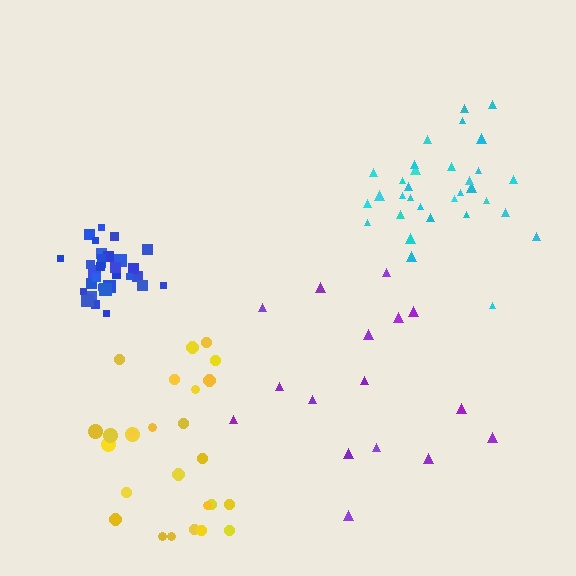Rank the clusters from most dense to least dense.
blue, cyan, yellow, purple.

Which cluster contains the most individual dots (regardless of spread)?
Cyan (32).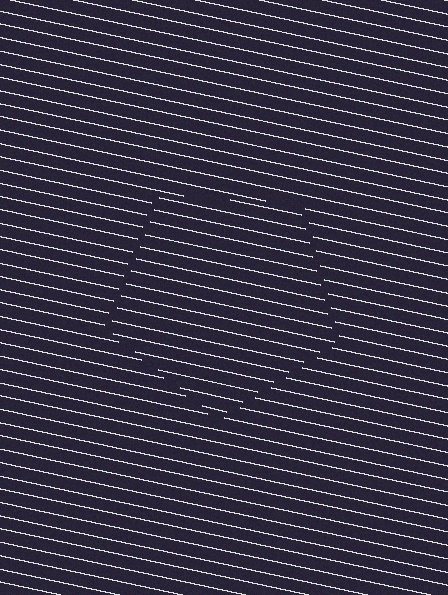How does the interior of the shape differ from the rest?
The interior of the shape contains the same grating, shifted by half a period — the contour is defined by the phase discontinuity where line-ends from the inner and outer gratings abut.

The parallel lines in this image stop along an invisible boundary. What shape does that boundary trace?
An illusory pentagon. The interior of the shape contains the same grating, shifted by half a period — the contour is defined by the phase discontinuity where line-ends from the inner and outer gratings abut.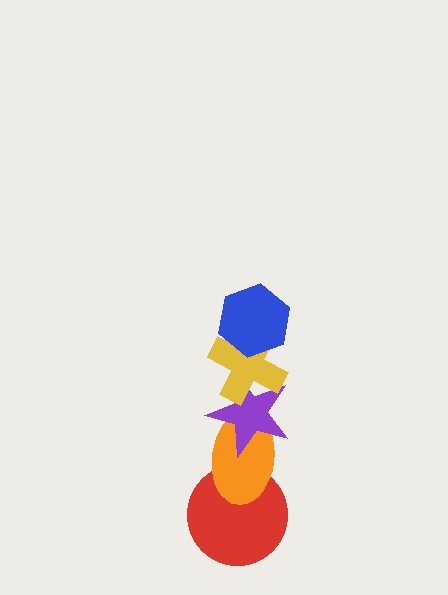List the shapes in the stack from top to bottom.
From top to bottom: the blue hexagon, the yellow cross, the purple star, the orange ellipse, the red circle.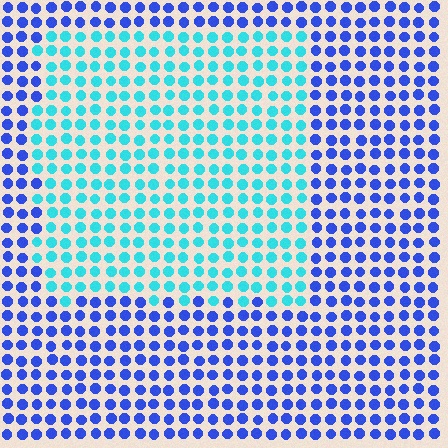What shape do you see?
I see a rectangle.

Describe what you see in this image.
The image is filled with small blue elements in a uniform arrangement. A rectangle-shaped region is visible where the elements are tinted to a slightly different hue, forming a subtle color boundary.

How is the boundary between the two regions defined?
The boundary is defined purely by a slight shift in hue (about 49 degrees). Spacing, size, and orientation are identical on both sides.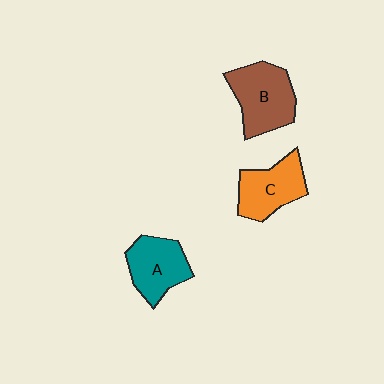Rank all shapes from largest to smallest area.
From largest to smallest: B (brown), C (orange), A (teal).